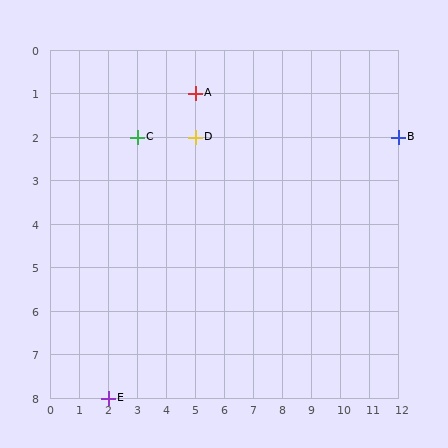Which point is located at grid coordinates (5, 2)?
Point D is at (5, 2).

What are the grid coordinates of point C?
Point C is at grid coordinates (3, 2).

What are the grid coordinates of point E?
Point E is at grid coordinates (2, 8).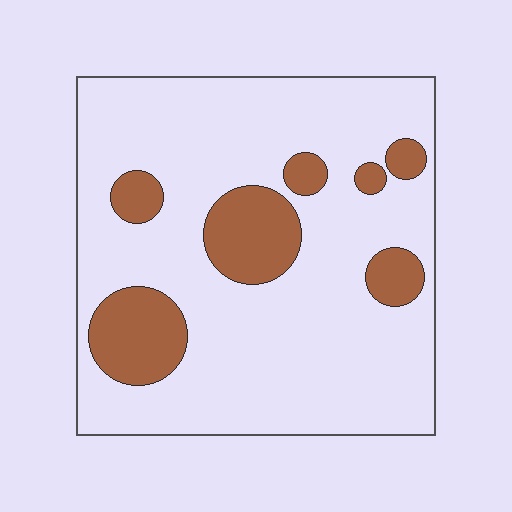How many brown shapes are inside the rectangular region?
7.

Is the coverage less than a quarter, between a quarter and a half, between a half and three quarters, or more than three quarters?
Less than a quarter.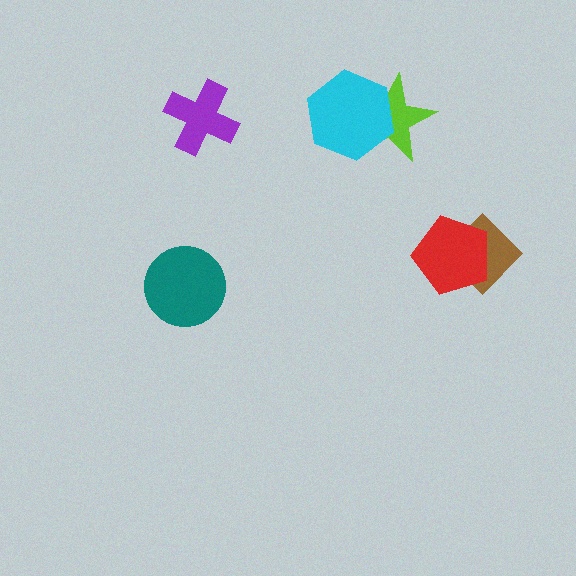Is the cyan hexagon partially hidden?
No, no other shape covers it.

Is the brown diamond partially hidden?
Yes, it is partially covered by another shape.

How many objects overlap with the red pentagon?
1 object overlaps with the red pentagon.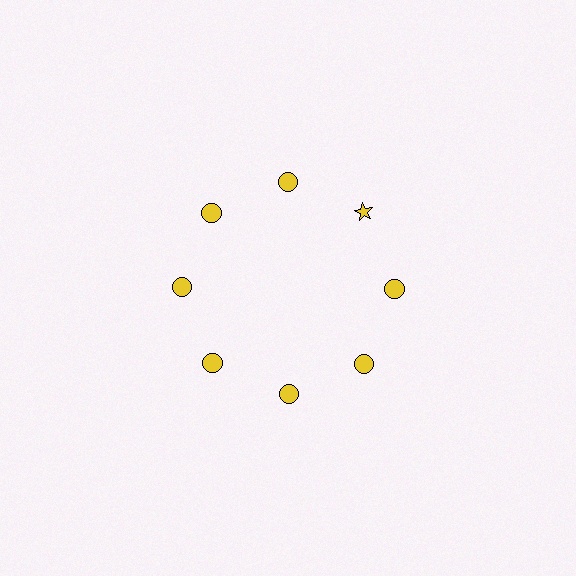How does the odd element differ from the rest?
It has a different shape: star instead of circle.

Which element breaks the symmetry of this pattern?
The yellow star at roughly the 2 o'clock position breaks the symmetry. All other shapes are yellow circles.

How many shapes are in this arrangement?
There are 8 shapes arranged in a ring pattern.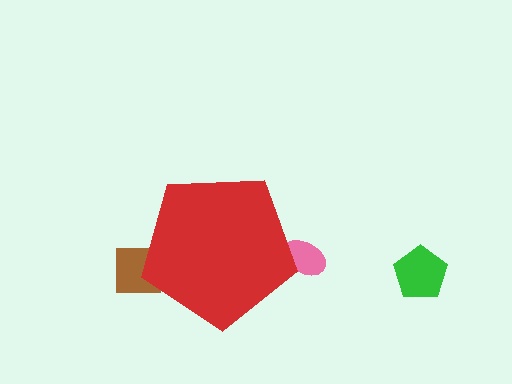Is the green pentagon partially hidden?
No, the green pentagon is fully visible.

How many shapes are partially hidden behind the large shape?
2 shapes are partially hidden.